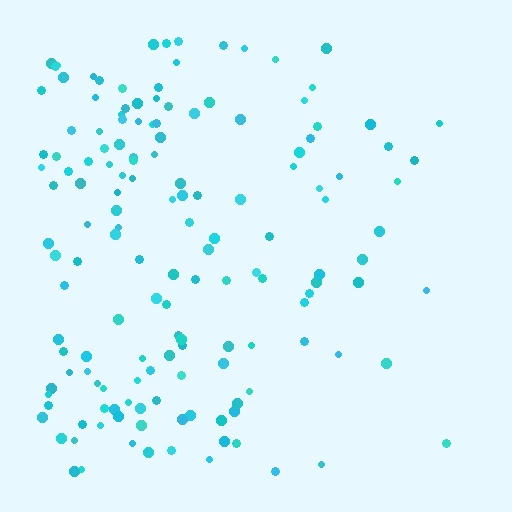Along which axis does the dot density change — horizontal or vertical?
Horizontal.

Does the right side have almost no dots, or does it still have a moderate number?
Still a moderate number, just noticeably fewer than the left.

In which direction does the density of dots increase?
From right to left, with the left side densest.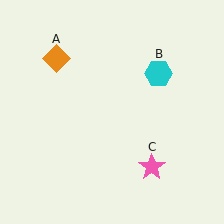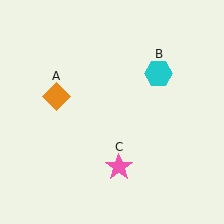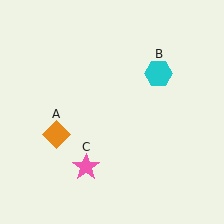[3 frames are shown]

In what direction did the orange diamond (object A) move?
The orange diamond (object A) moved down.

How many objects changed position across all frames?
2 objects changed position: orange diamond (object A), pink star (object C).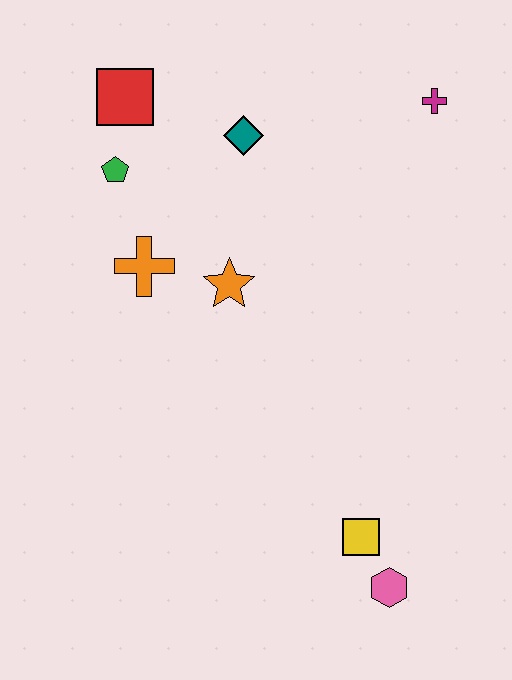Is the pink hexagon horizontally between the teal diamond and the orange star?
No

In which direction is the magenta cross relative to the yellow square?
The magenta cross is above the yellow square.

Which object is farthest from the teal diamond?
The pink hexagon is farthest from the teal diamond.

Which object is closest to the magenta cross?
The teal diamond is closest to the magenta cross.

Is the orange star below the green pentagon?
Yes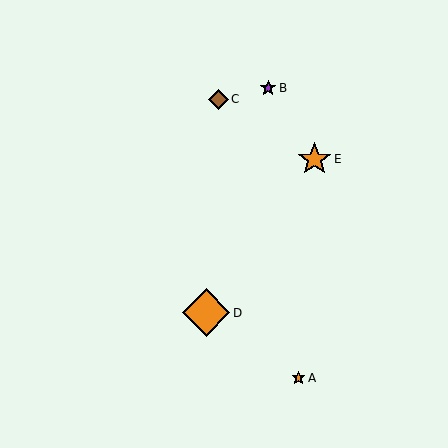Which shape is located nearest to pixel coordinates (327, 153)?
The orange star (labeled E) at (314, 159) is nearest to that location.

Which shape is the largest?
The orange diamond (labeled D) is the largest.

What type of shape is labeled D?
Shape D is an orange diamond.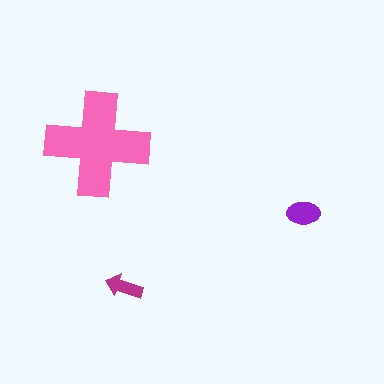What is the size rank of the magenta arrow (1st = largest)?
3rd.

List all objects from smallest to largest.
The magenta arrow, the purple ellipse, the pink cross.